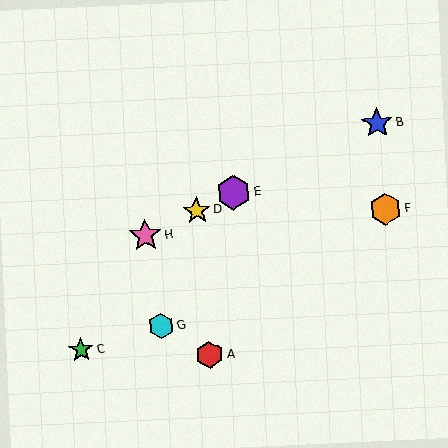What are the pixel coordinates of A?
Object A is at (210, 355).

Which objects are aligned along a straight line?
Objects B, D, E, H are aligned along a straight line.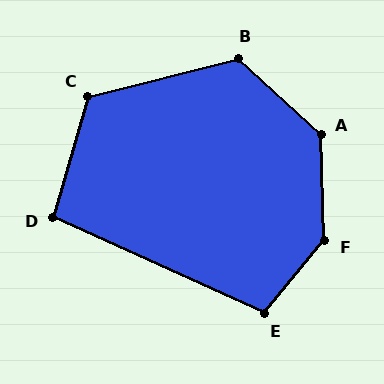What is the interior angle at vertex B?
Approximately 123 degrees (obtuse).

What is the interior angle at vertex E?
Approximately 105 degrees (obtuse).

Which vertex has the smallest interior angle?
D, at approximately 98 degrees.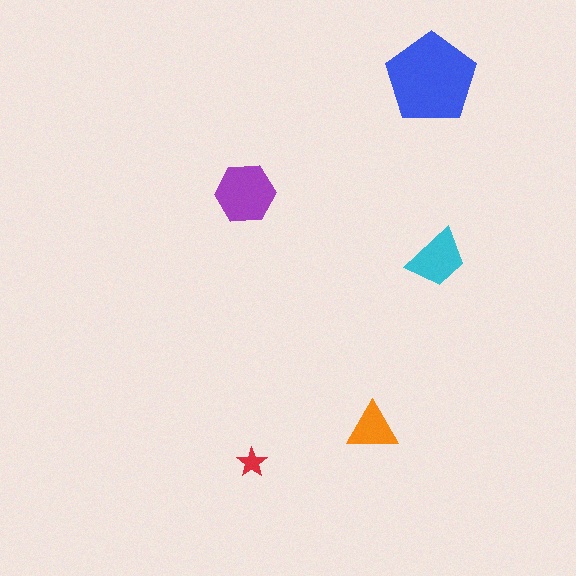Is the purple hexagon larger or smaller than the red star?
Larger.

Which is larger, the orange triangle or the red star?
The orange triangle.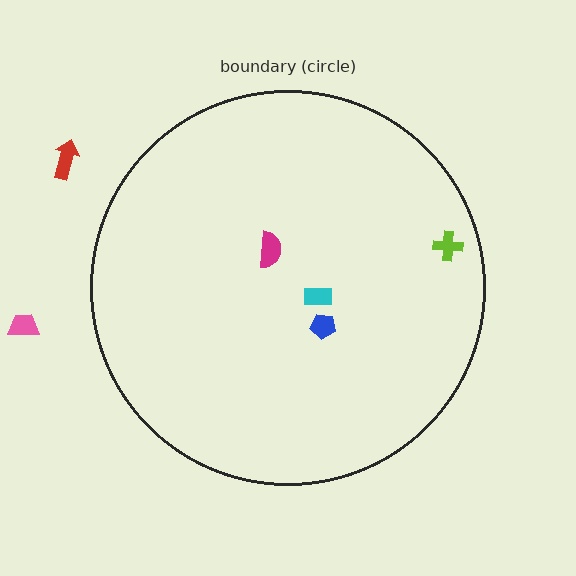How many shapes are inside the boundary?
4 inside, 2 outside.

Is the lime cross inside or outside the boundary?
Inside.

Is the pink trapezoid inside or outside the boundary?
Outside.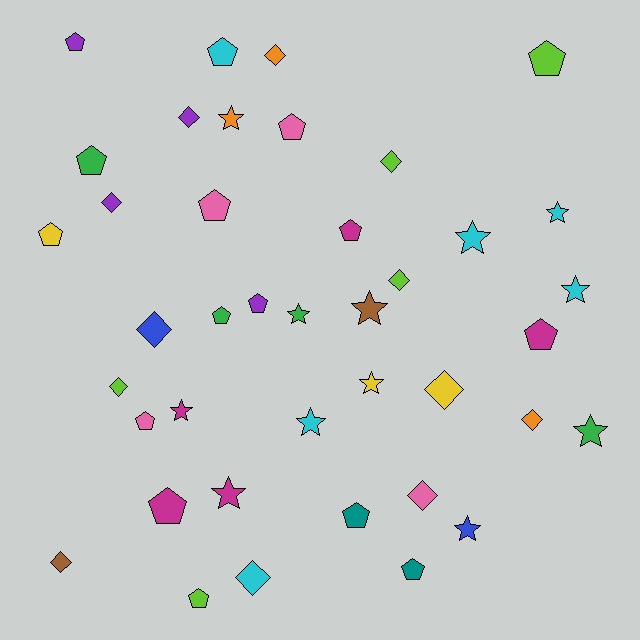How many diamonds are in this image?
There are 12 diamonds.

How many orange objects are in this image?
There are 3 orange objects.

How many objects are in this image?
There are 40 objects.